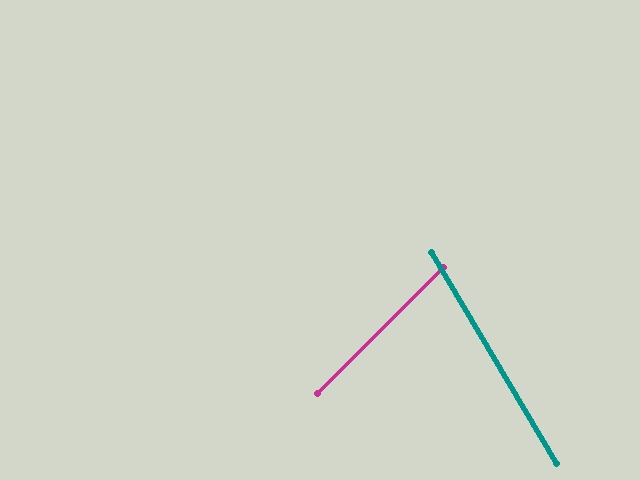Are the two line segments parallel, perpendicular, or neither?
Neither parallel nor perpendicular — they differ by about 76°.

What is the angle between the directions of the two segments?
Approximately 76 degrees.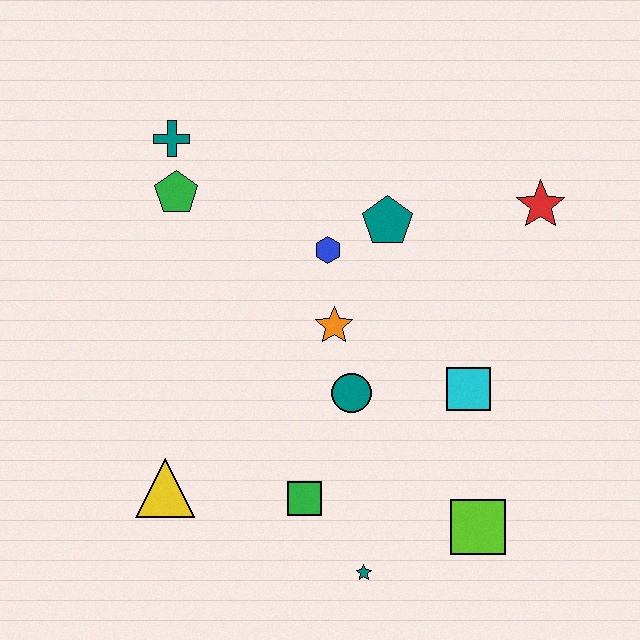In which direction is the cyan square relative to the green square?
The cyan square is to the right of the green square.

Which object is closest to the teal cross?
The green pentagon is closest to the teal cross.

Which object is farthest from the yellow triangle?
The red star is farthest from the yellow triangle.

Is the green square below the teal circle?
Yes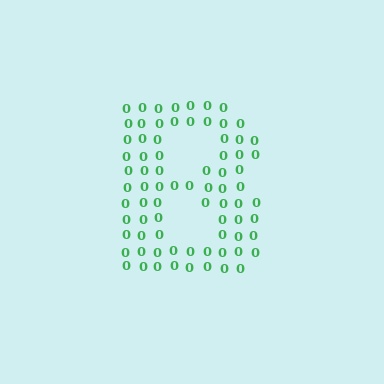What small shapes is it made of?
It is made of small digit 0's.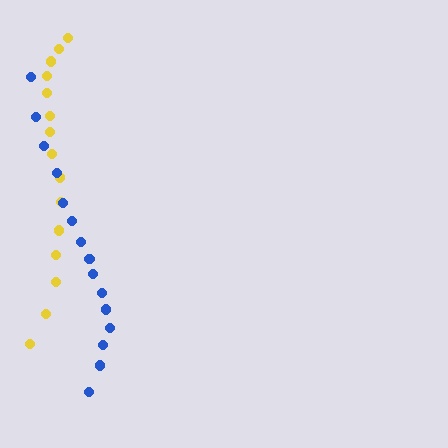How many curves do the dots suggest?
There are 2 distinct paths.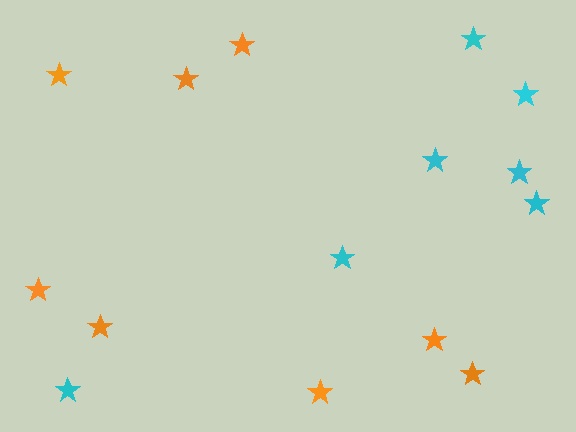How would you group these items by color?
There are 2 groups: one group of orange stars (8) and one group of cyan stars (7).